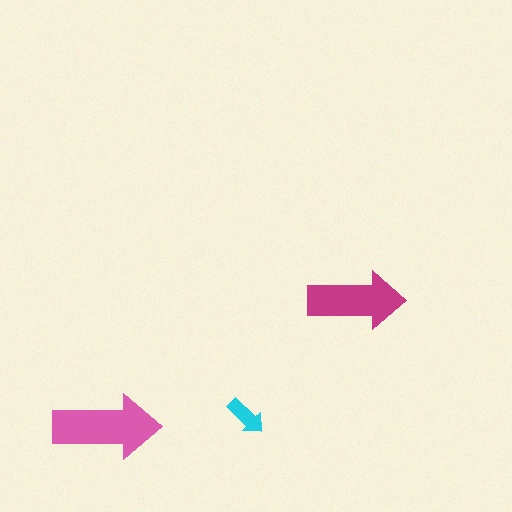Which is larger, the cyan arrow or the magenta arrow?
The magenta one.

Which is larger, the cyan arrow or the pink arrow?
The pink one.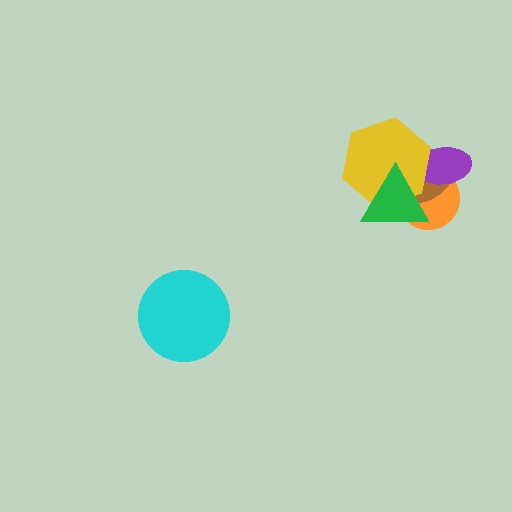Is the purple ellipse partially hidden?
Yes, it is partially covered by another shape.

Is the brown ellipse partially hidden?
Yes, it is partially covered by another shape.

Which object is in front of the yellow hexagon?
The green triangle is in front of the yellow hexagon.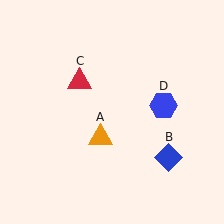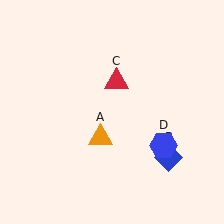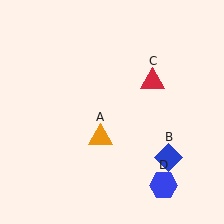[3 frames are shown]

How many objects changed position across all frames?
2 objects changed position: red triangle (object C), blue hexagon (object D).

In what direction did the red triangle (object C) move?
The red triangle (object C) moved right.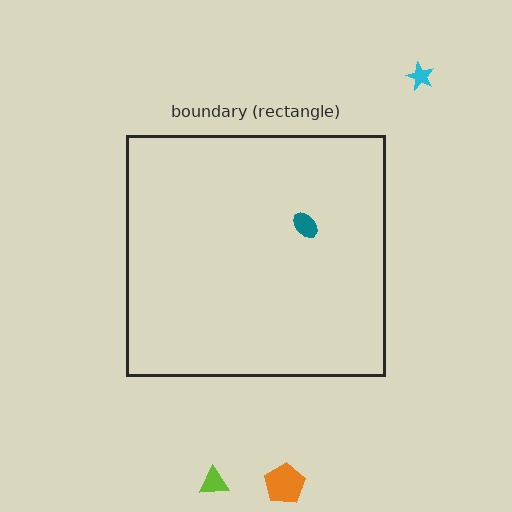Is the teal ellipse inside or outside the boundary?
Inside.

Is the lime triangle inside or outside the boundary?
Outside.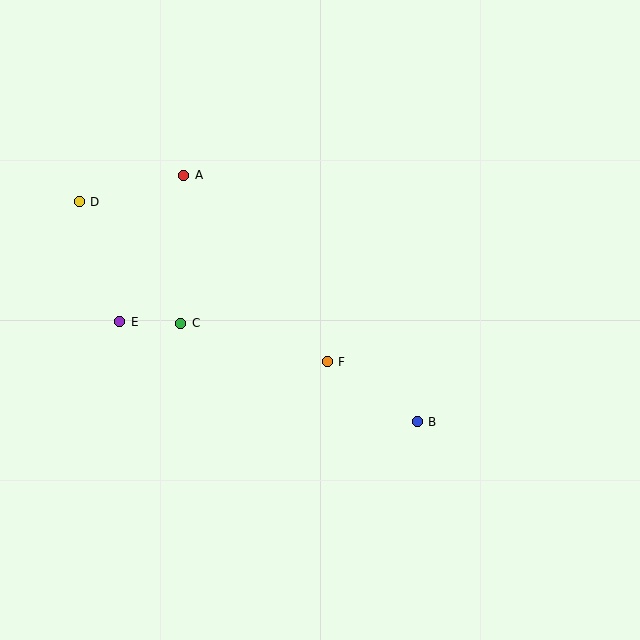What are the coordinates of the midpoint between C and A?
The midpoint between C and A is at (182, 249).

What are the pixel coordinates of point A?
Point A is at (184, 175).